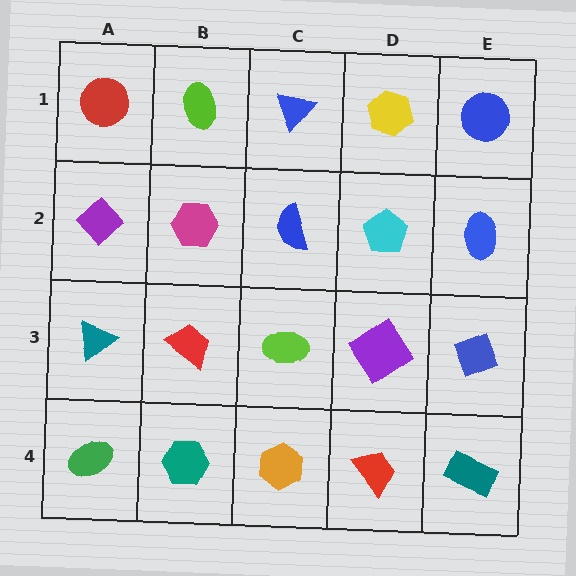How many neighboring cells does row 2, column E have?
3.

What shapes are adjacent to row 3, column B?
A magenta hexagon (row 2, column B), a teal hexagon (row 4, column B), a teal triangle (row 3, column A), a lime ellipse (row 3, column C).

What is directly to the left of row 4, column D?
An orange hexagon.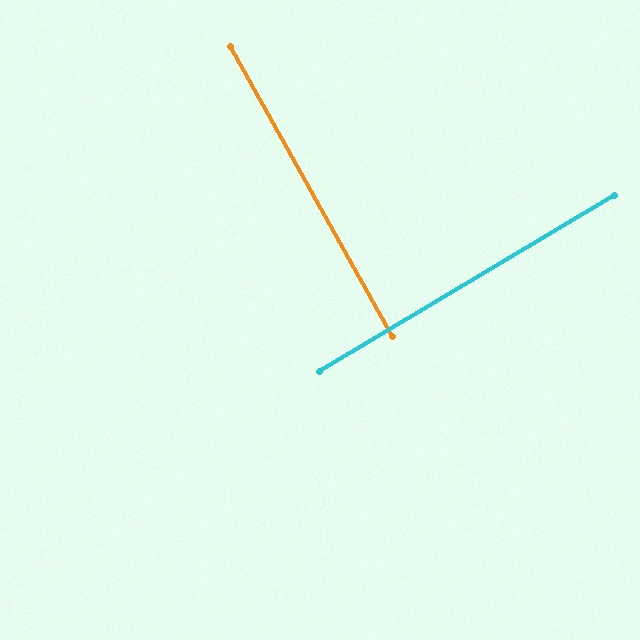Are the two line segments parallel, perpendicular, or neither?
Perpendicular — they meet at approximately 88°.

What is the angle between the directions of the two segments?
Approximately 88 degrees.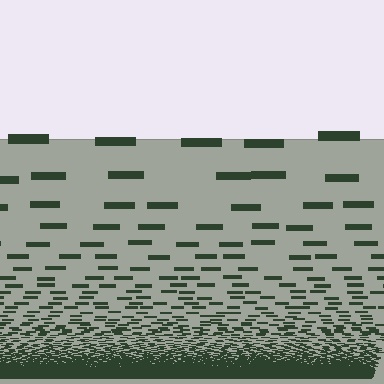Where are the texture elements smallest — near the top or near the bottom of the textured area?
Near the bottom.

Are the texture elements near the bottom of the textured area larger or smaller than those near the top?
Smaller. The gradient is inverted — elements near the bottom are smaller and denser.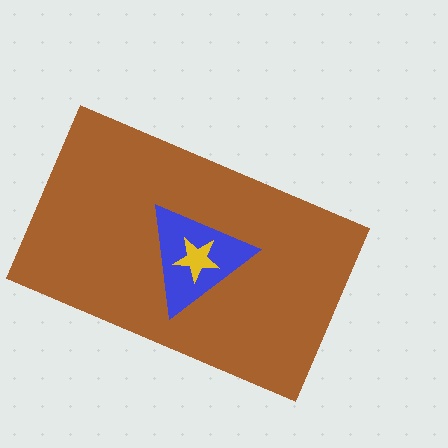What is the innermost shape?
The yellow star.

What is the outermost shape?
The brown rectangle.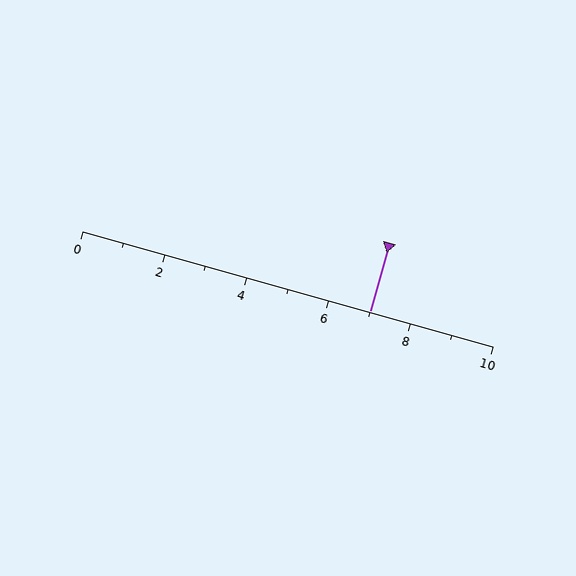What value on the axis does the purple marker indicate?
The marker indicates approximately 7.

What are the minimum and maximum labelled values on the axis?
The axis runs from 0 to 10.